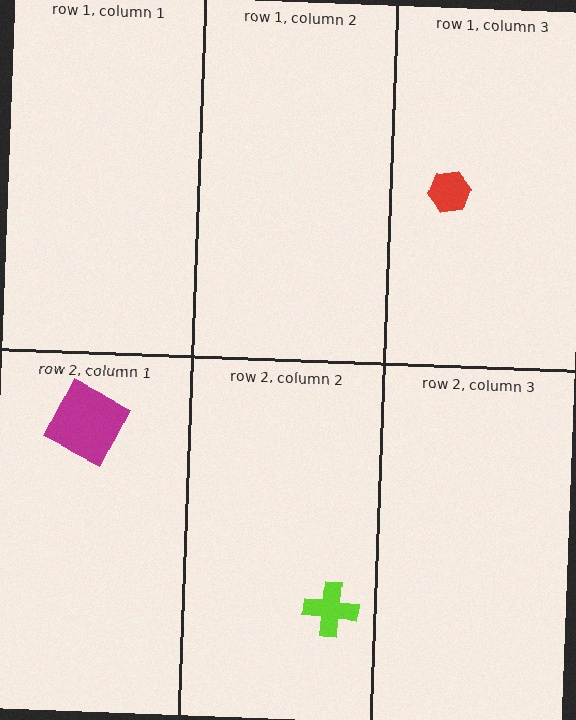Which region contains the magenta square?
The row 2, column 1 region.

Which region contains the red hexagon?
The row 1, column 3 region.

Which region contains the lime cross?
The row 2, column 2 region.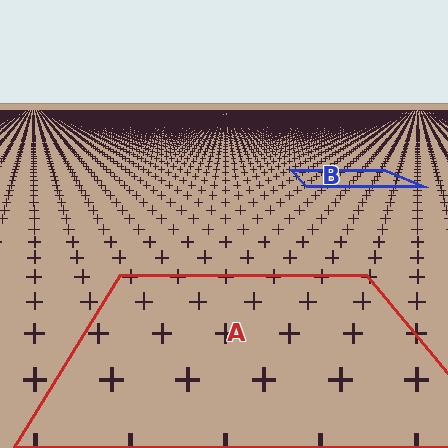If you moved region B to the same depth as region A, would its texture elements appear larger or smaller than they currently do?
They would appear larger. At a closer depth, the same texture elements are projected at a bigger on-screen size.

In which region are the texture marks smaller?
The texture marks are smaller in region B, because it is farther away.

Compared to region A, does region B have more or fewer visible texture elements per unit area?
Region B has more texture elements per unit area — they are packed more densely because it is farther away.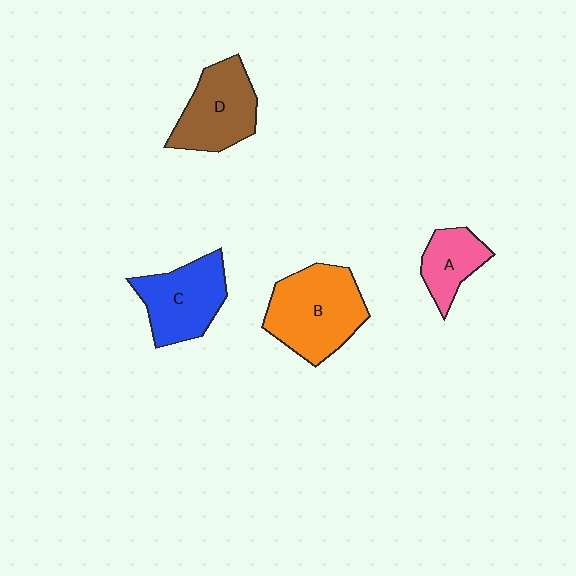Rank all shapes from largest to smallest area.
From largest to smallest: B (orange), C (blue), D (brown), A (pink).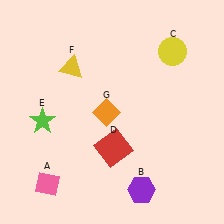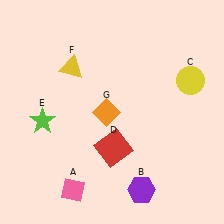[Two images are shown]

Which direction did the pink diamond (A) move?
The pink diamond (A) moved right.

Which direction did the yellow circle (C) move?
The yellow circle (C) moved down.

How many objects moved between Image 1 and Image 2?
2 objects moved between the two images.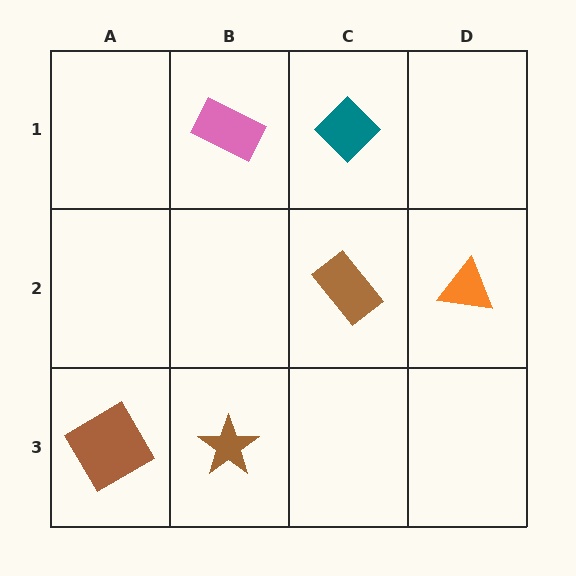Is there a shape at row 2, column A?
No, that cell is empty.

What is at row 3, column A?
A brown diamond.